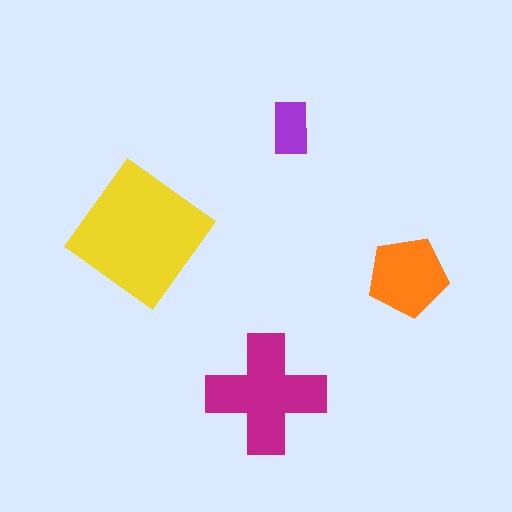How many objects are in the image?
There are 4 objects in the image.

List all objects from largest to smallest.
The yellow diamond, the magenta cross, the orange pentagon, the purple rectangle.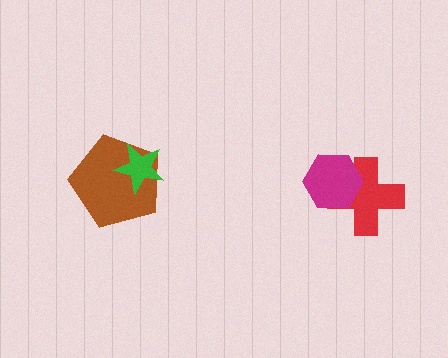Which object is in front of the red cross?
The magenta hexagon is in front of the red cross.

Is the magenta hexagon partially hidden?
No, no other shape covers it.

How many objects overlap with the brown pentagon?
1 object overlaps with the brown pentagon.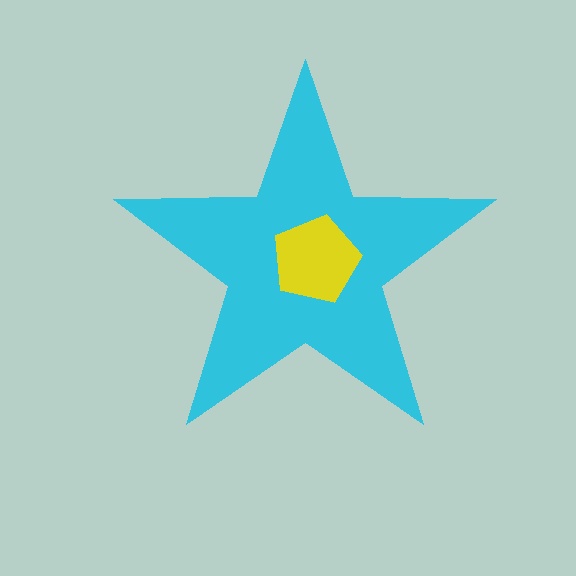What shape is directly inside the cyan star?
The yellow pentagon.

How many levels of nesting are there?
2.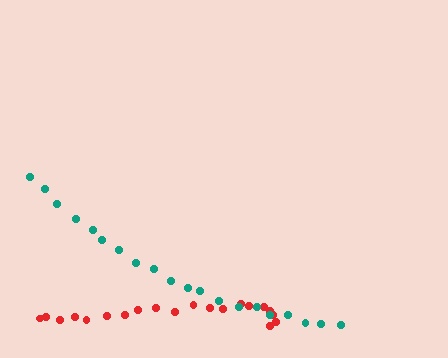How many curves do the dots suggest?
There are 2 distinct paths.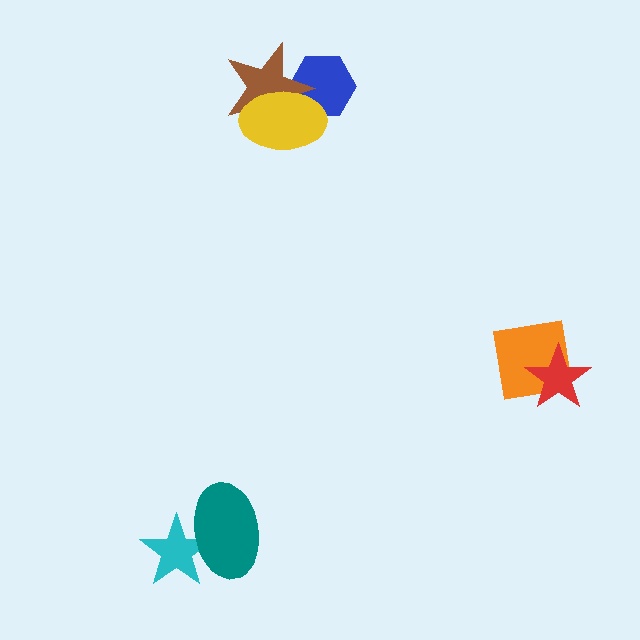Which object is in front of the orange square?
The red star is in front of the orange square.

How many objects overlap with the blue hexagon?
2 objects overlap with the blue hexagon.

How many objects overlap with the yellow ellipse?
2 objects overlap with the yellow ellipse.